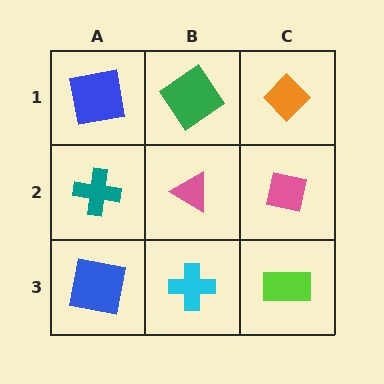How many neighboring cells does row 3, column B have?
3.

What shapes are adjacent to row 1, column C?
A pink square (row 2, column C), a green diamond (row 1, column B).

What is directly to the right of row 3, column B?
A lime rectangle.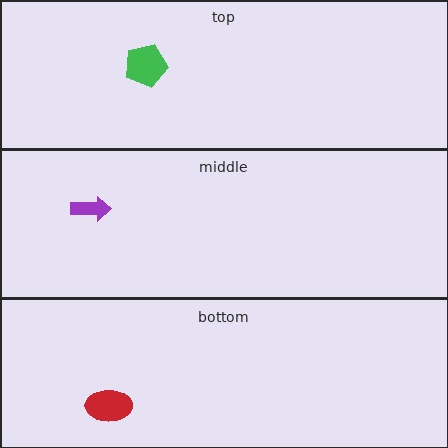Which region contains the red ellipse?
The bottom region.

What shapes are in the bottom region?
The red ellipse.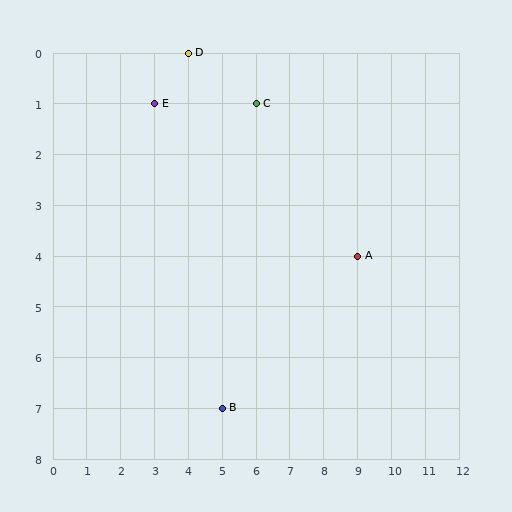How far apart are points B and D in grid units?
Points B and D are 1 column and 7 rows apart (about 7.1 grid units diagonally).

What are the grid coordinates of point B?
Point B is at grid coordinates (5, 7).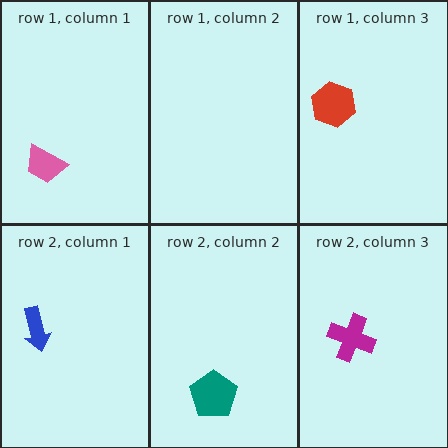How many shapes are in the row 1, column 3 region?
1.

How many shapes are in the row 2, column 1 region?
1.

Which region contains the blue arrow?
The row 2, column 1 region.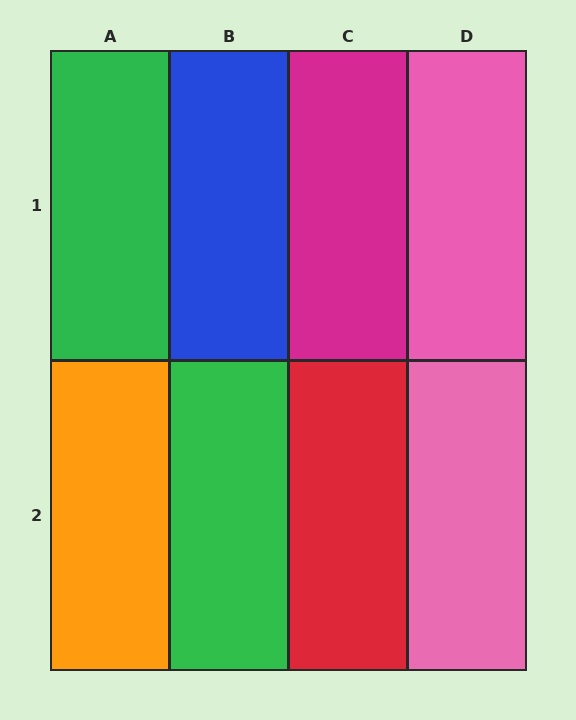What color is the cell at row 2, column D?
Pink.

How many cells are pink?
2 cells are pink.